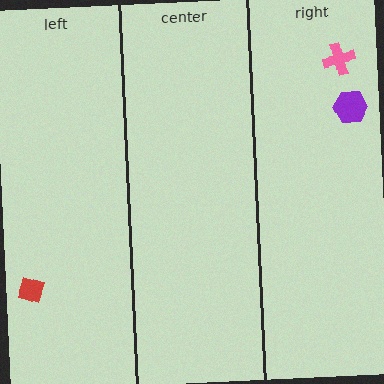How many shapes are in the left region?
1.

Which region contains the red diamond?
The left region.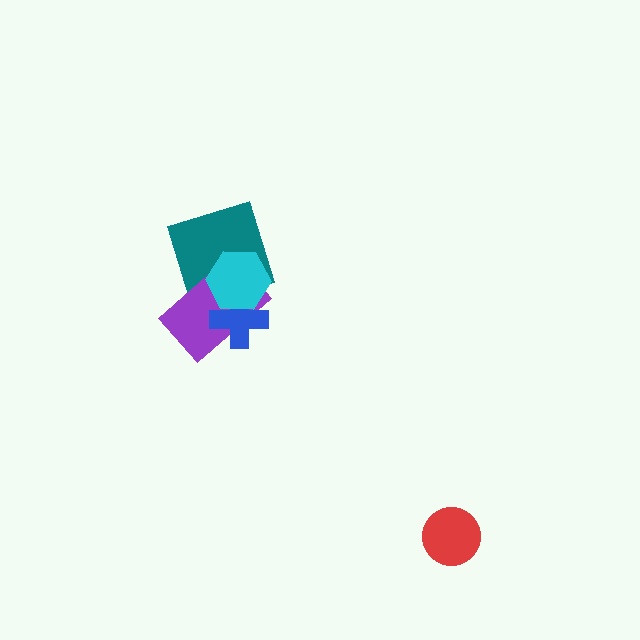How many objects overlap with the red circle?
0 objects overlap with the red circle.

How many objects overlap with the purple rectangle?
3 objects overlap with the purple rectangle.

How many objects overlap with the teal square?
2 objects overlap with the teal square.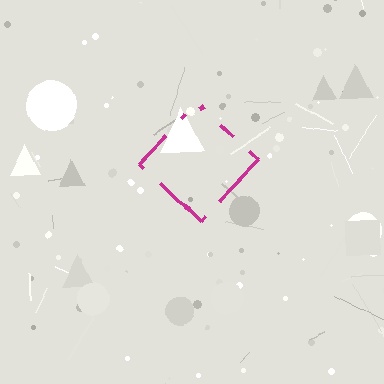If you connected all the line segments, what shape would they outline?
They would outline a diamond.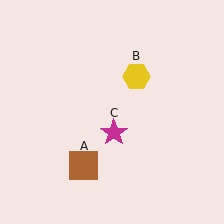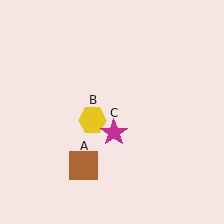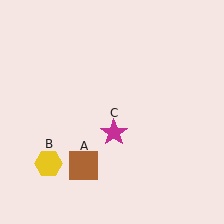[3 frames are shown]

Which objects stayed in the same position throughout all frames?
Brown square (object A) and magenta star (object C) remained stationary.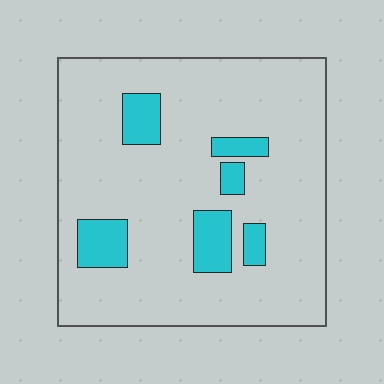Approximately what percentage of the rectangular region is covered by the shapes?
Approximately 15%.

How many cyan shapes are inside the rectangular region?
6.